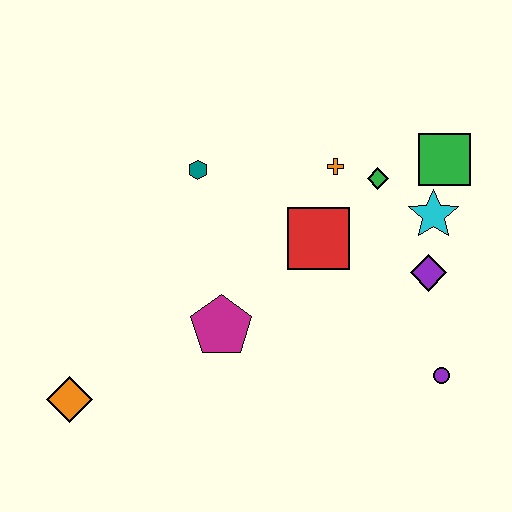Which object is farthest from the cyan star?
The orange diamond is farthest from the cyan star.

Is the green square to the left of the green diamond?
No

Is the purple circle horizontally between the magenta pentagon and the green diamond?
No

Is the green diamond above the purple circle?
Yes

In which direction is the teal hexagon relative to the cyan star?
The teal hexagon is to the left of the cyan star.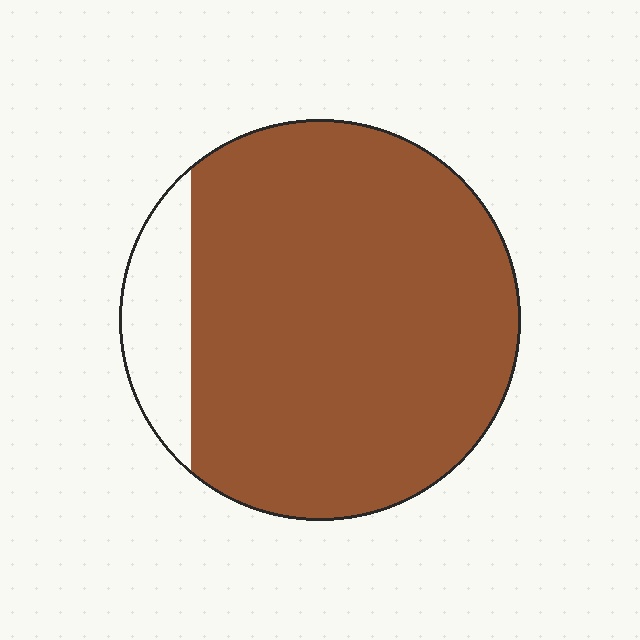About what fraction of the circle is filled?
About seven eighths (7/8).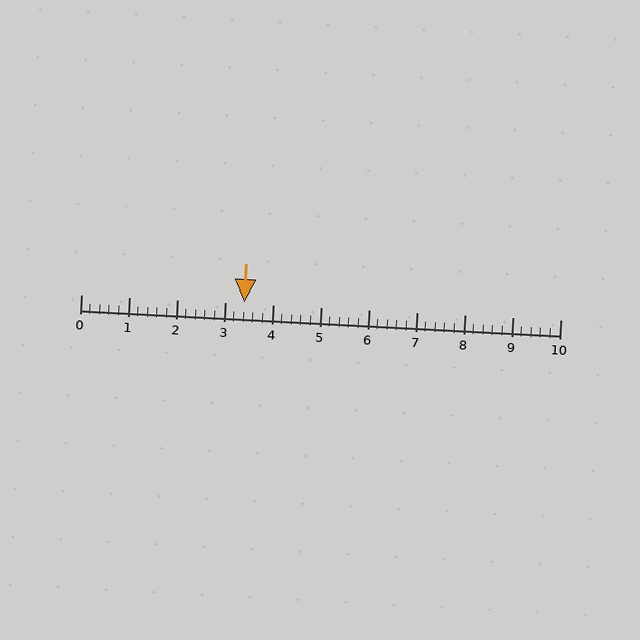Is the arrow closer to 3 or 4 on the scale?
The arrow is closer to 3.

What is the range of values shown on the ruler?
The ruler shows values from 0 to 10.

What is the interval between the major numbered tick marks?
The major tick marks are spaced 1 units apart.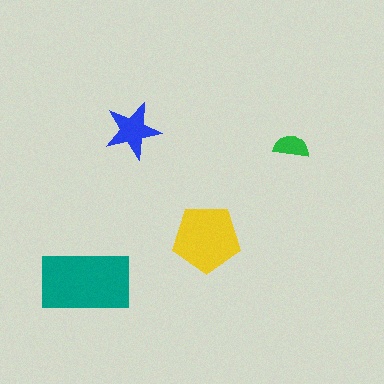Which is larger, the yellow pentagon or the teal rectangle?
The teal rectangle.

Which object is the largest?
The teal rectangle.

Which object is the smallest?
The green semicircle.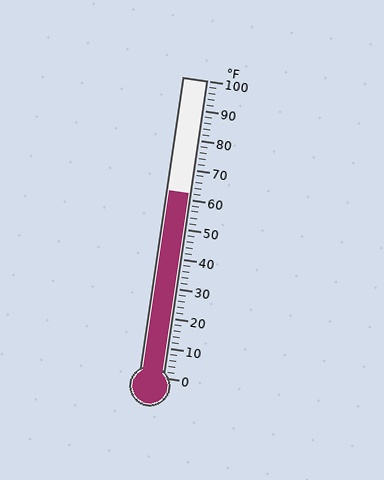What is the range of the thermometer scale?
The thermometer scale ranges from 0°F to 100°F.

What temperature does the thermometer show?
The thermometer shows approximately 62°F.